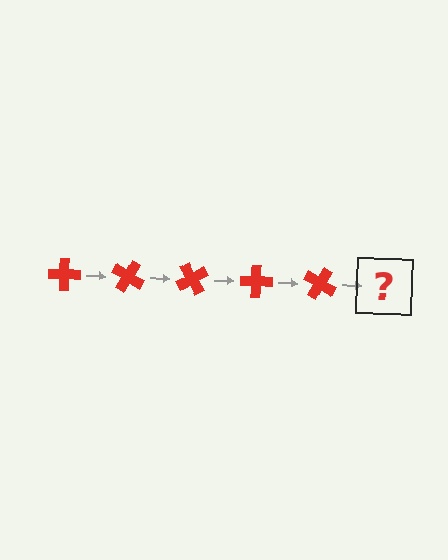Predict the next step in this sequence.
The next step is a red cross rotated 150 degrees.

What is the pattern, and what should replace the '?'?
The pattern is that the cross rotates 30 degrees each step. The '?' should be a red cross rotated 150 degrees.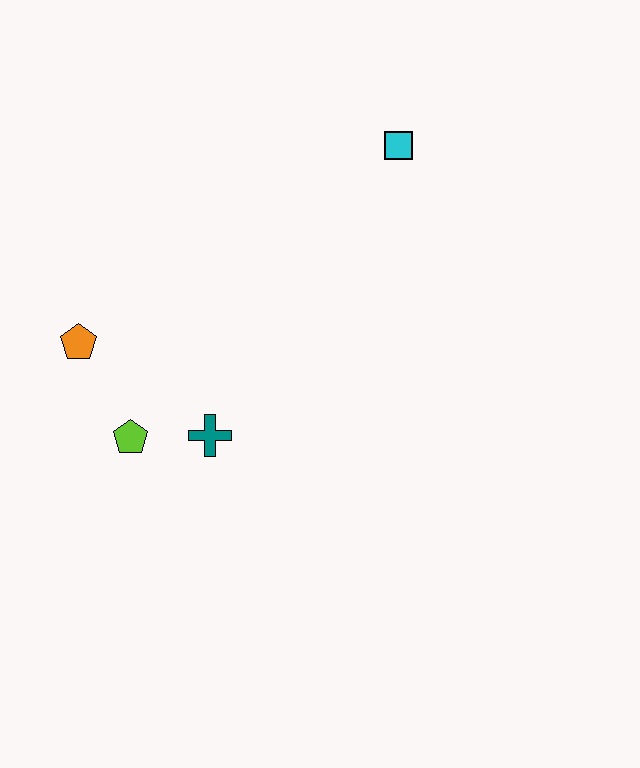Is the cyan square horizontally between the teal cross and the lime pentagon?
No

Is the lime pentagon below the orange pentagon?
Yes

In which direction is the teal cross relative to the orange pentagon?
The teal cross is to the right of the orange pentagon.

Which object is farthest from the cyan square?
The lime pentagon is farthest from the cyan square.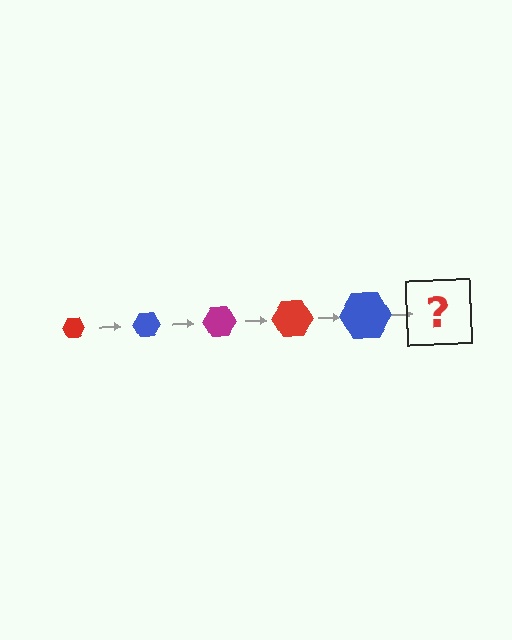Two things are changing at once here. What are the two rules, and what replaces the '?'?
The two rules are that the hexagon grows larger each step and the color cycles through red, blue, and magenta. The '?' should be a magenta hexagon, larger than the previous one.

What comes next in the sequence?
The next element should be a magenta hexagon, larger than the previous one.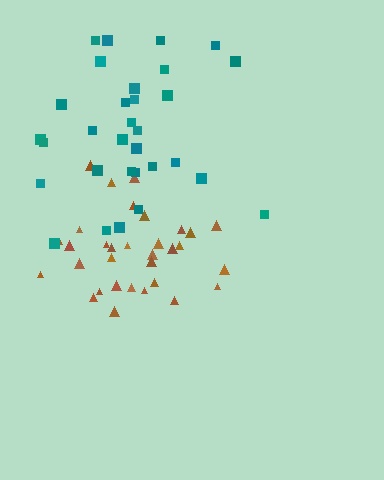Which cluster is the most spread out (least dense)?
Teal.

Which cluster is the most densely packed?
Brown.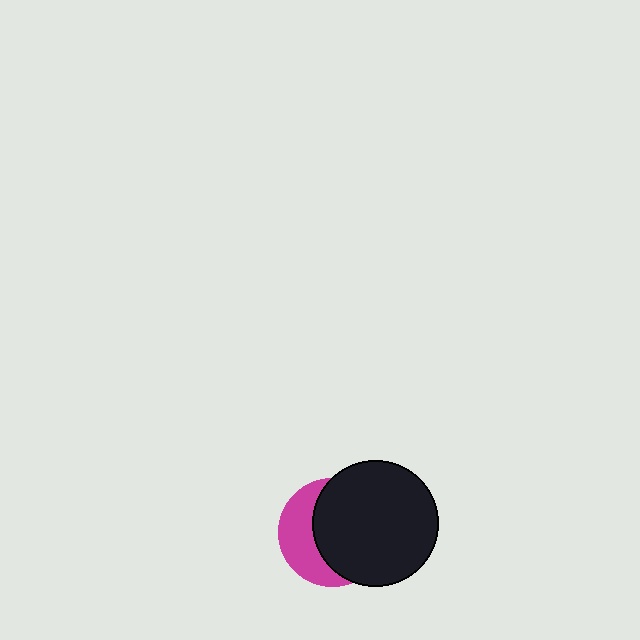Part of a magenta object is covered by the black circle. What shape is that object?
It is a circle.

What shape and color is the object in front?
The object in front is a black circle.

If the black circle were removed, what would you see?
You would see the complete magenta circle.